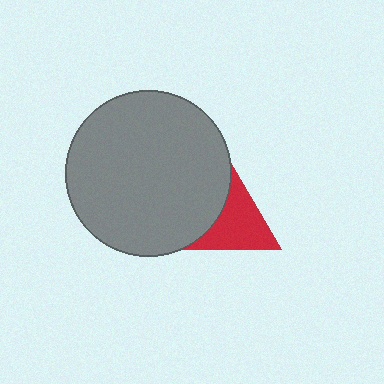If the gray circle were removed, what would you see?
You would see the complete red triangle.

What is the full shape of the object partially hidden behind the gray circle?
The partially hidden object is a red triangle.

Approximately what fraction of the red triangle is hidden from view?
Roughly 52% of the red triangle is hidden behind the gray circle.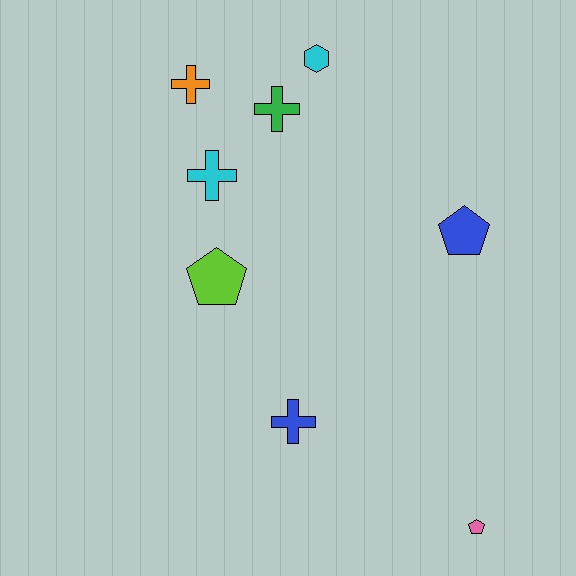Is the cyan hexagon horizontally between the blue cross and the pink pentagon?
Yes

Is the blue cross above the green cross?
No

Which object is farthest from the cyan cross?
The pink pentagon is farthest from the cyan cross.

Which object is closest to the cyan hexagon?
The green cross is closest to the cyan hexagon.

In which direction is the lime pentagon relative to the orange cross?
The lime pentagon is below the orange cross.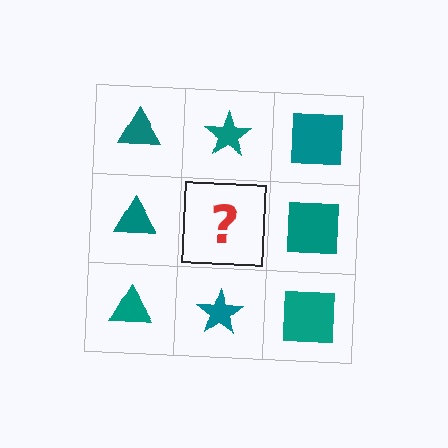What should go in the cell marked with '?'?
The missing cell should contain a teal star.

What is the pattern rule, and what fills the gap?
The rule is that each column has a consistent shape. The gap should be filled with a teal star.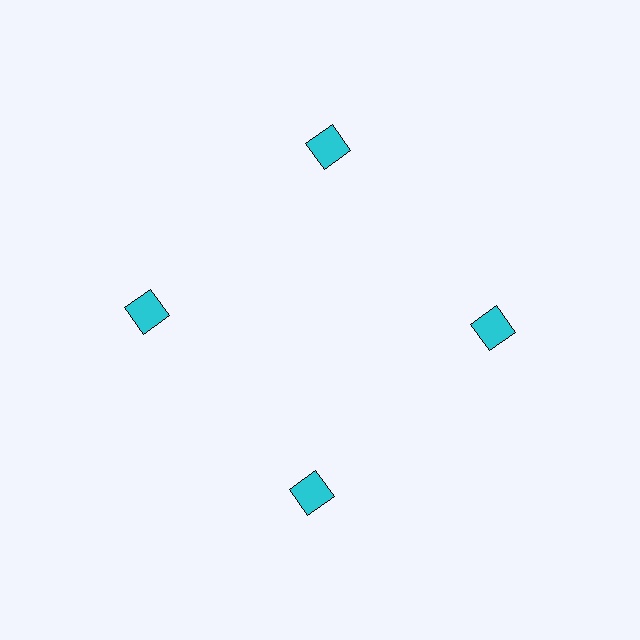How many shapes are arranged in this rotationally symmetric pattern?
There are 4 shapes, arranged in 4 groups of 1.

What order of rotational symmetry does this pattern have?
This pattern has 4-fold rotational symmetry.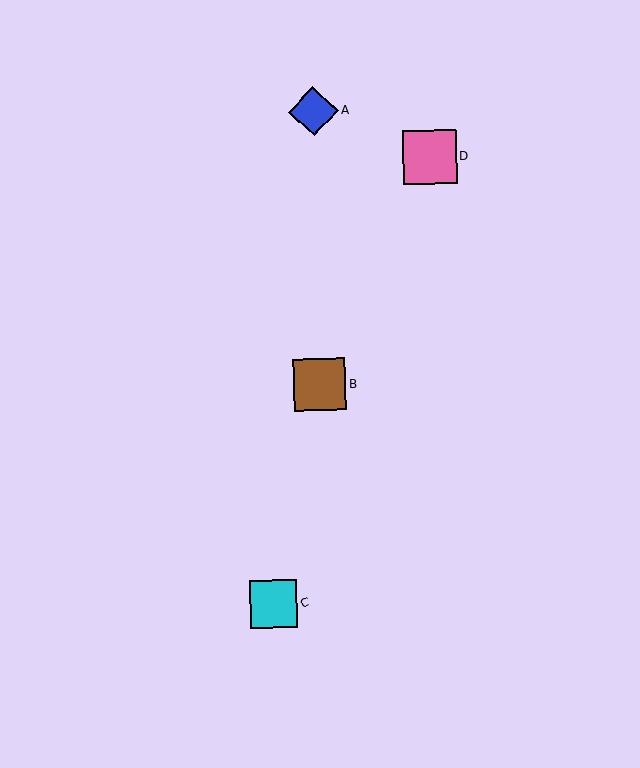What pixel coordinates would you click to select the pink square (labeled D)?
Click at (430, 157) to select the pink square D.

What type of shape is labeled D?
Shape D is a pink square.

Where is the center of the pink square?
The center of the pink square is at (430, 157).